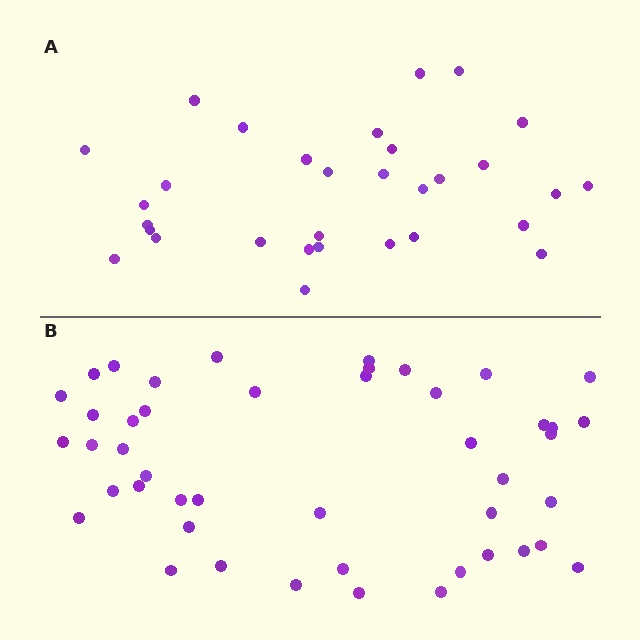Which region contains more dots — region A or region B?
Region B (the bottom region) has more dots.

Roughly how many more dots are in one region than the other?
Region B has approximately 15 more dots than region A.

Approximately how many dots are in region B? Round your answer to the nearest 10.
About 50 dots. (The exact count is 46, which rounds to 50.)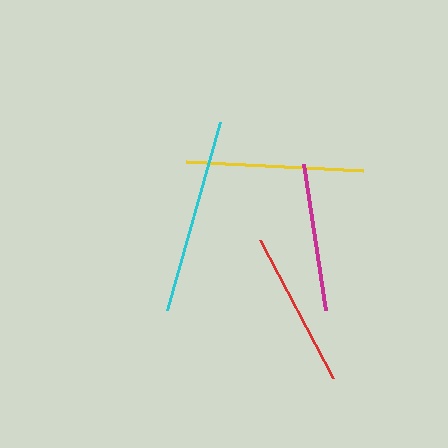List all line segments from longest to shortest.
From longest to shortest: cyan, yellow, red, magenta.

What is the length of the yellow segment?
The yellow segment is approximately 177 pixels long.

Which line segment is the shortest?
The magenta line is the shortest at approximately 147 pixels.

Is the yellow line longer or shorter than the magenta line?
The yellow line is longer than the magenta line.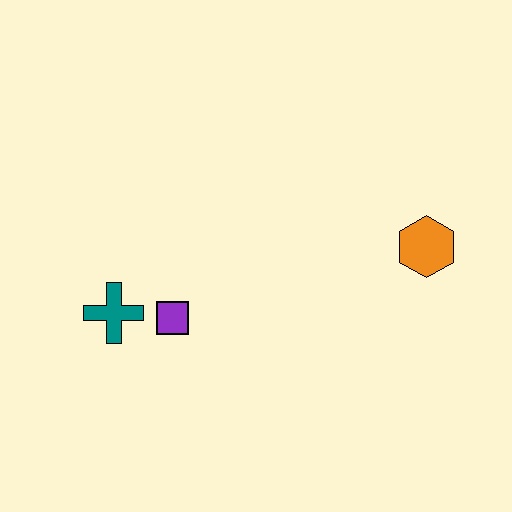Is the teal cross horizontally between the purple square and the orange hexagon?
No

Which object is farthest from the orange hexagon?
The teal cross is farthest from the orange hexagon.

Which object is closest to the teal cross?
The purple square is closest to the teal cross.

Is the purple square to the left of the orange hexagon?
Yes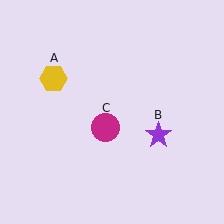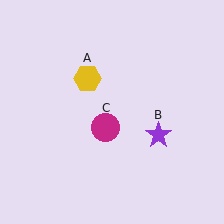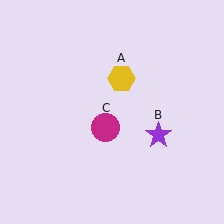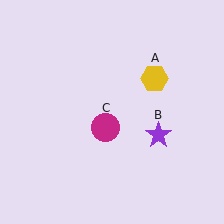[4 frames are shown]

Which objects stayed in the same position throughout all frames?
Purple star (object B) and magenta circle (object C) remained stationary.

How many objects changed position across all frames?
1 object changed position: yellow hexagon (object A).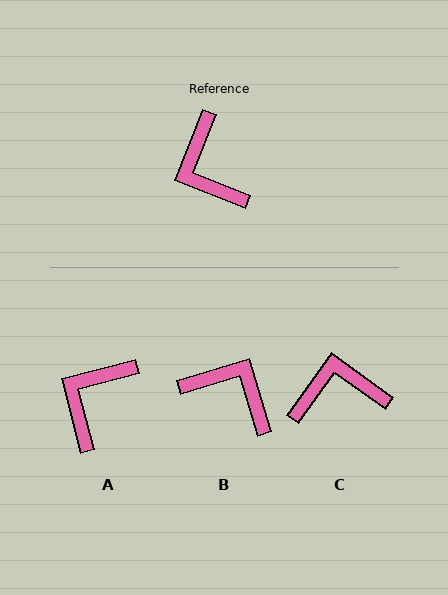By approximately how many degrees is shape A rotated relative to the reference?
Approximately 54 degrees clockwise.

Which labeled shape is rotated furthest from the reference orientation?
B, about 141 degrees away.